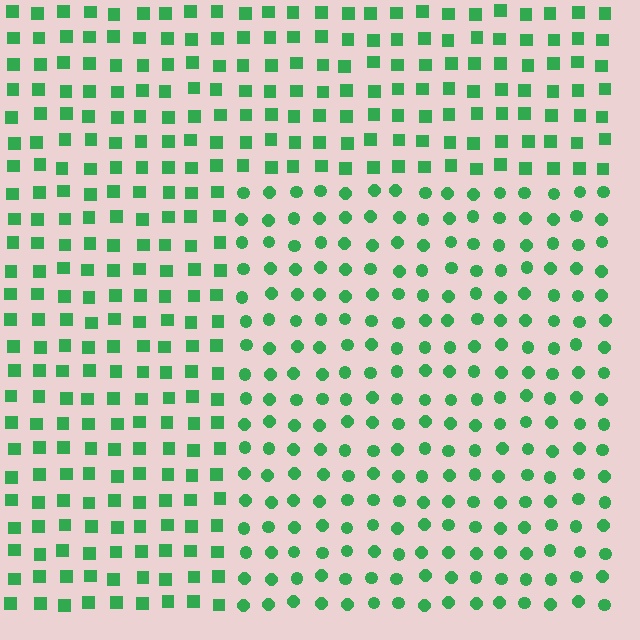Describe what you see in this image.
The image is filled with small green elements arranged in a uniform grid. A rectangle-shaped region contains circles, while the surrounding area contains squares. The boundary is defined purely by the change in element shape.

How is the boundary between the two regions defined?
The boundary is defined by a change in element shape: circles inside vs. squares outside. All elements share the same color and spacing.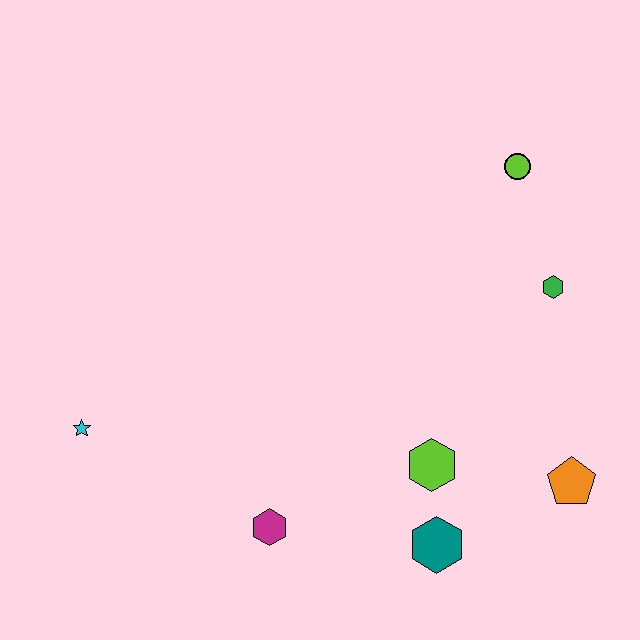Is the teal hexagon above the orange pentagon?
No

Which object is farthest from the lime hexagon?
The cyan star is farthest from the lime hexagon.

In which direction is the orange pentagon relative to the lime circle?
The orange pentagon is below the lime circle.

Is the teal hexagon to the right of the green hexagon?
No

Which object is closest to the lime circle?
The green hexagon is closest to the lime circle.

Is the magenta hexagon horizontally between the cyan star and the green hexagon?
Yes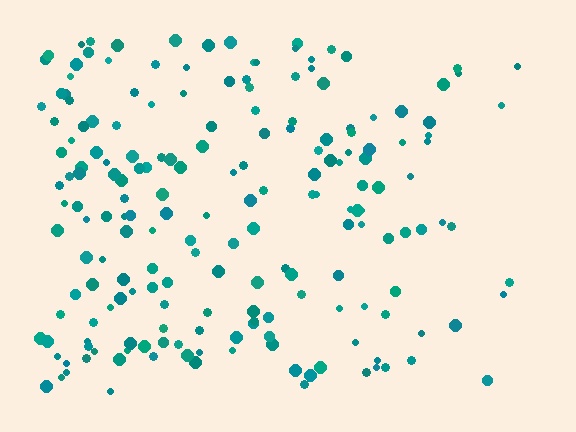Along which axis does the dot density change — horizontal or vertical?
Horizontal.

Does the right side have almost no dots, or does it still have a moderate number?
Still a moderate number, just noticeably fewer than the left.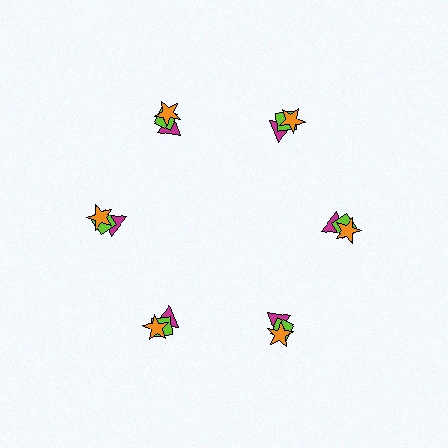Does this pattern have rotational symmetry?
Yes, this pattern has 6-fold rotational symmetry. It looks the same after rotating 60 degrees around the center.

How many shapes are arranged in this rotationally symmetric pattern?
There are 18 shapes, arranged in 6 groups of 3.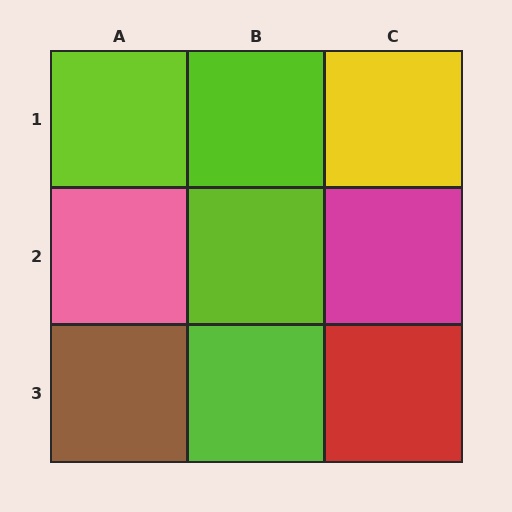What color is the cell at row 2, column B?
Lime.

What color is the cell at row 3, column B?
Lime.